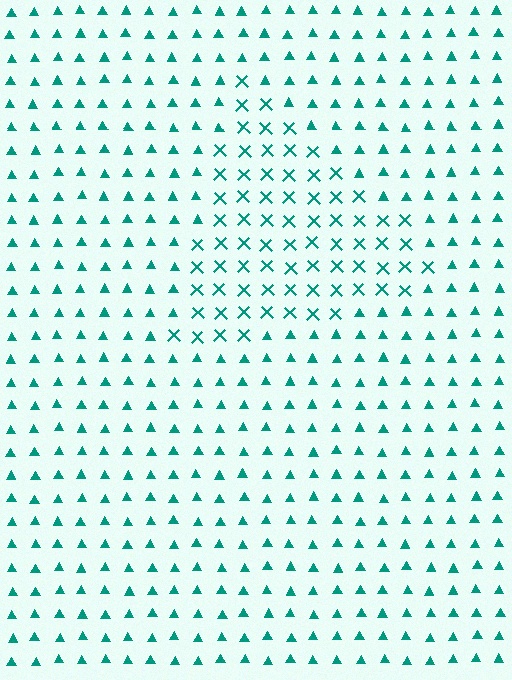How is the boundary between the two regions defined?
The boundary is defined by a change in element shape: X marks inside vs. triangles outside. All elements share the same color and spacing.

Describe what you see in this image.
The image is filled with small teal elements arranged in a uniform grid. A triangle-shaped region contains X marks, while the surrounding area contains triangles. The boundary is defined purely by the change in element shape.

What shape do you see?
I see a triangle.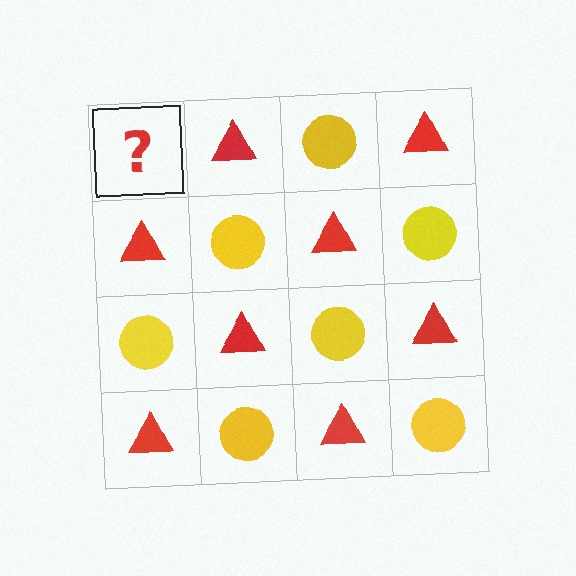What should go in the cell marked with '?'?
The missing cell should contain a yellow circle.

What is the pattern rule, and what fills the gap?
The rule is that it alternates yellow circle and red triangle in a checkerboard pattern. The gap should be filled with a yellow circle.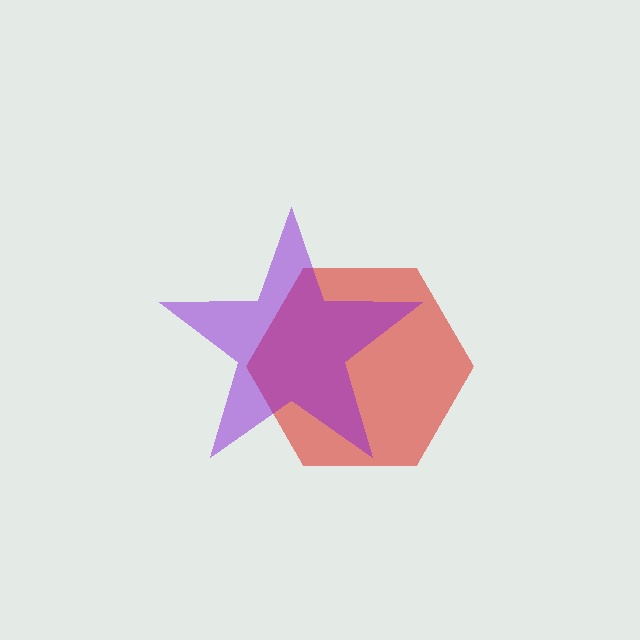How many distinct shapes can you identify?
There are 2 distinct shapes: a red hexagon, a purple star.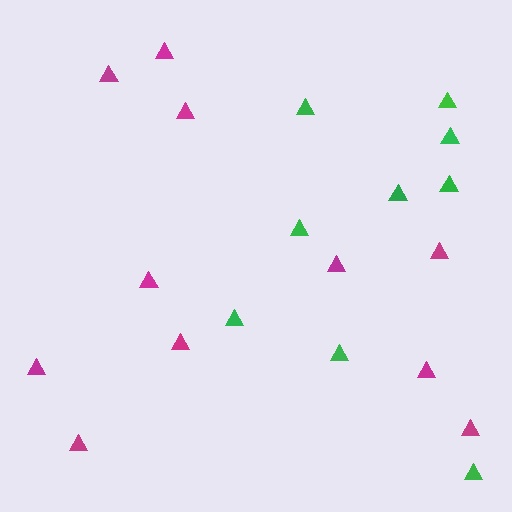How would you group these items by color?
There are 2 groups: one group of green triangles (9) and one group of magenta triangles (11).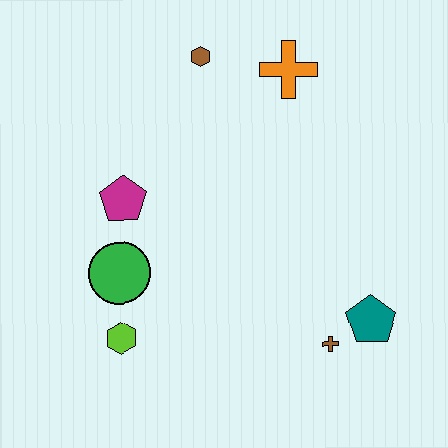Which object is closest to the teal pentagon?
The brown cross is closest to the teal pentagon.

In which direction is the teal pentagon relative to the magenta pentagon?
The teal pentagon is to the right of the magenta pentagon.